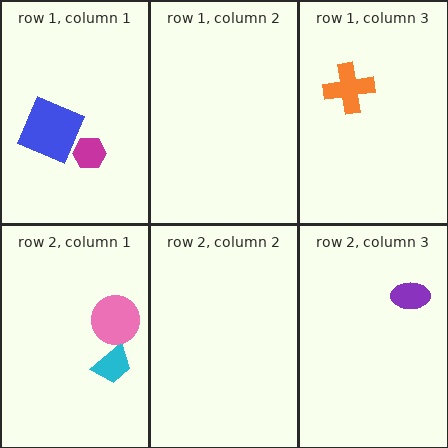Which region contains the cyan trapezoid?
The row 2, column 1 region.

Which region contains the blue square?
The row 1, column 1 region.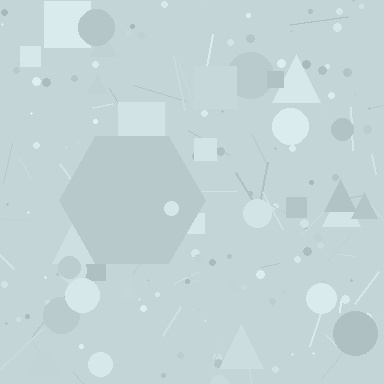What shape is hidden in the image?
A hexagon is hidden in the image.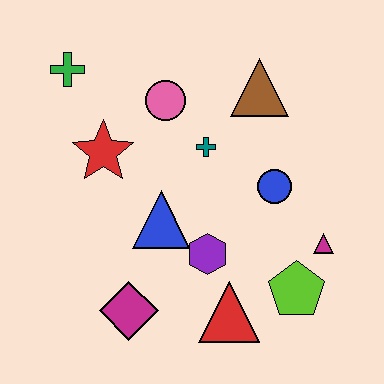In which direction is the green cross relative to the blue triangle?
The green cross is above the blue triangle.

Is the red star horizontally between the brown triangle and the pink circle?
No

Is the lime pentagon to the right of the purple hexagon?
Yes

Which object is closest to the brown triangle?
The teal cross is closest to the brown triangle.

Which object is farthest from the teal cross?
The magenta diamond is farthest from the teal cross.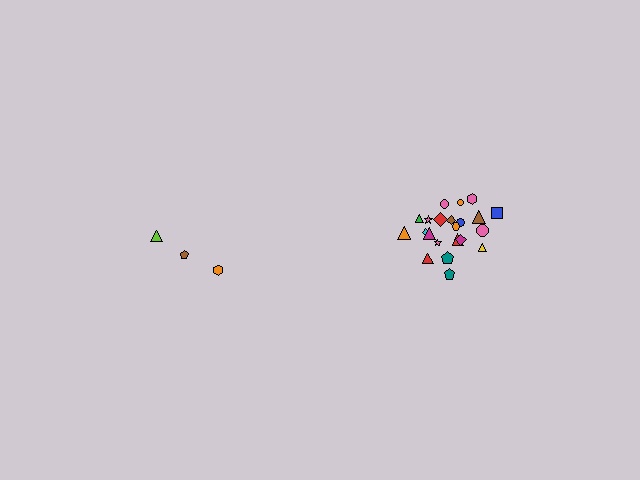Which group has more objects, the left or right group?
The right group.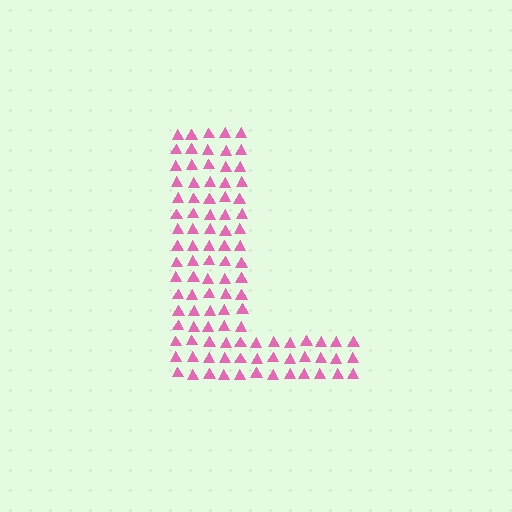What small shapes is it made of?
It is made of small triangles.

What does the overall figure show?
The overall figure shows the letter L.